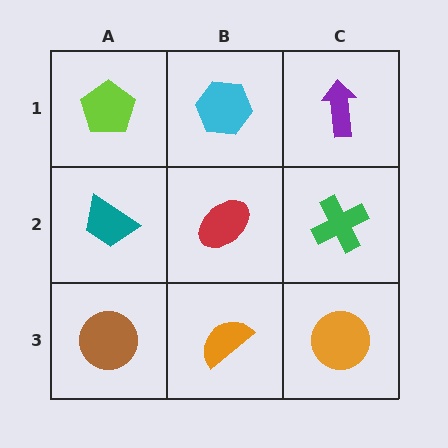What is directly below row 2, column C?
An orange circle.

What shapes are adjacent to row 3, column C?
A green cross (row 2, column C), an orange semicircle (row 3, column B).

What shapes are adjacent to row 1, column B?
A red ellipse (row 2, column B), a lime pentagon (row 1, column A), a purple arrow (row 1, column C).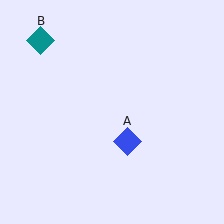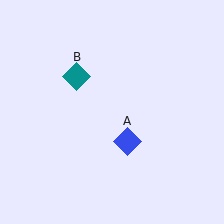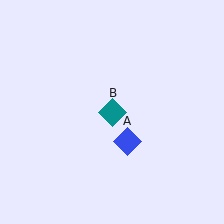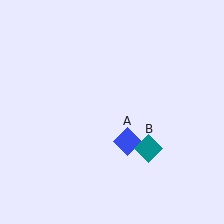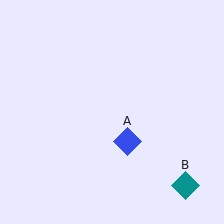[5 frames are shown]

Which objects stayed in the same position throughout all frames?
Blue diamond (object A) remained stationary.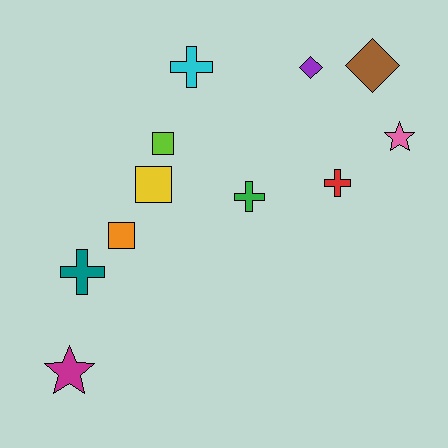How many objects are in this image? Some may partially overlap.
There are 11 objects.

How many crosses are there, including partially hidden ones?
There are 4 crosses.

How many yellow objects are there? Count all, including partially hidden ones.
There is 1 yellow object.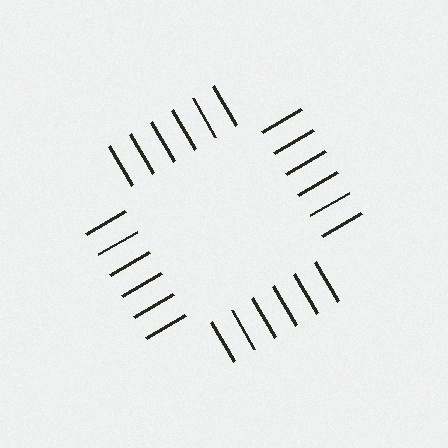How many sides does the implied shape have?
4 sides — the line-ends trace a square.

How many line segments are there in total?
24 — 6 along each of the 4 edges.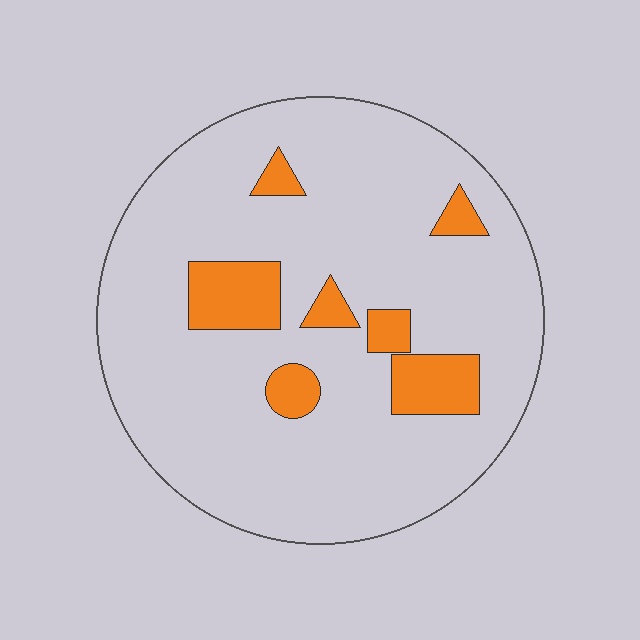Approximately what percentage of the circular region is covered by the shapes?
Approximately 15%.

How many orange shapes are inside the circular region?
7.